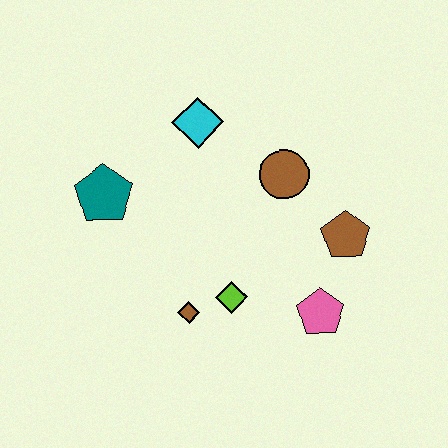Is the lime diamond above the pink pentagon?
Yes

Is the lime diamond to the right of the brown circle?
No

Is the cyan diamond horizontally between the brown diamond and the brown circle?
Yes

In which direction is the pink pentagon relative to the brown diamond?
The pink pentagon is to the right of the brown diamond.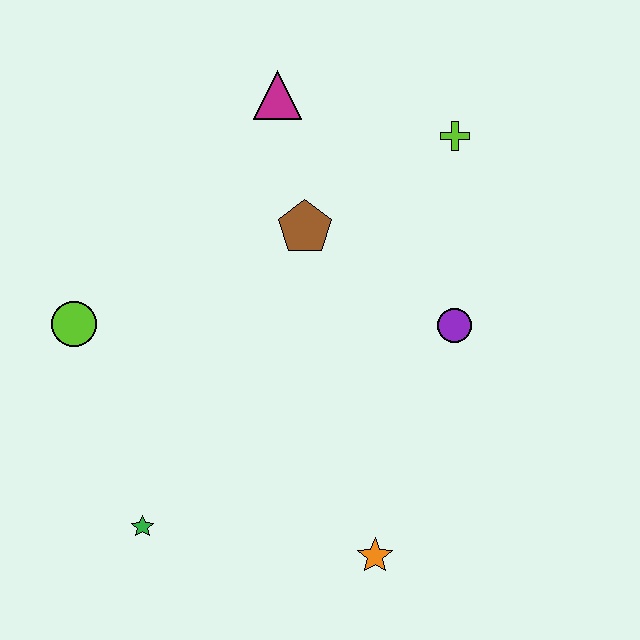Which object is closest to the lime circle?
The green star is closest to the lime circle.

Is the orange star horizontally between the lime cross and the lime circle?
Yes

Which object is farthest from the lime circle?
The lime cross is farthest from the lime circle.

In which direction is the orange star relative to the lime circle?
The orange star is to the right of the lime circle.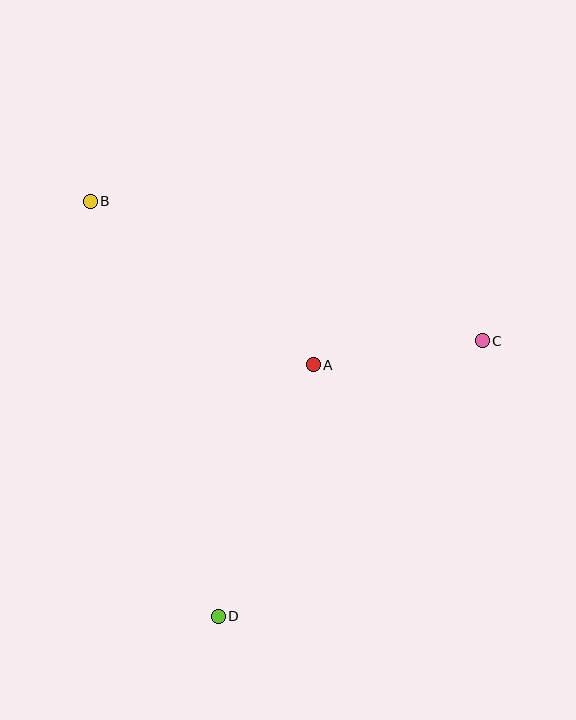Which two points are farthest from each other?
Points B and D are farthest from each other.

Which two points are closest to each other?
Points A and C are closest to each other.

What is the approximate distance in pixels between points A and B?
The distance between A and B is approximately 277 pixels.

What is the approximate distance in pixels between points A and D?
The distance between A and D is approximately 269 pixels.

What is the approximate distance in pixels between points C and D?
The distance between C and D is approximately 382 pixels.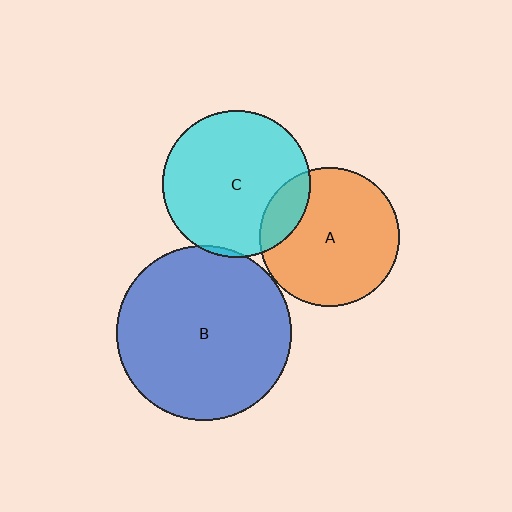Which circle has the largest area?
Circle B (blue).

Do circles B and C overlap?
Yes.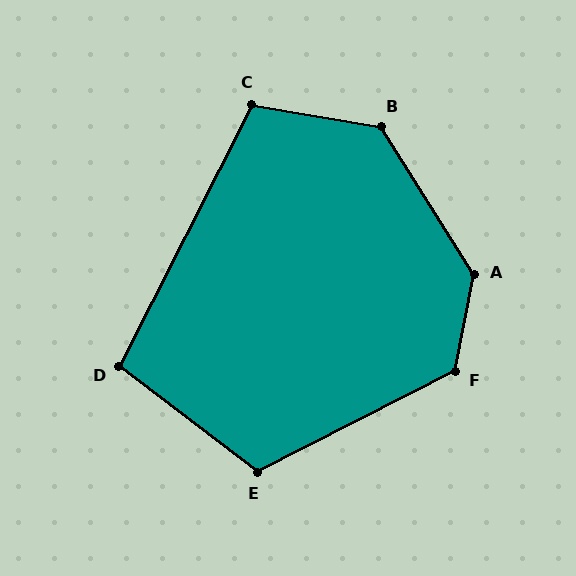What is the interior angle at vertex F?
Approximately 128 degrees (obtuse).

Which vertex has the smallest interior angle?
D, at approximately 100 degrees.